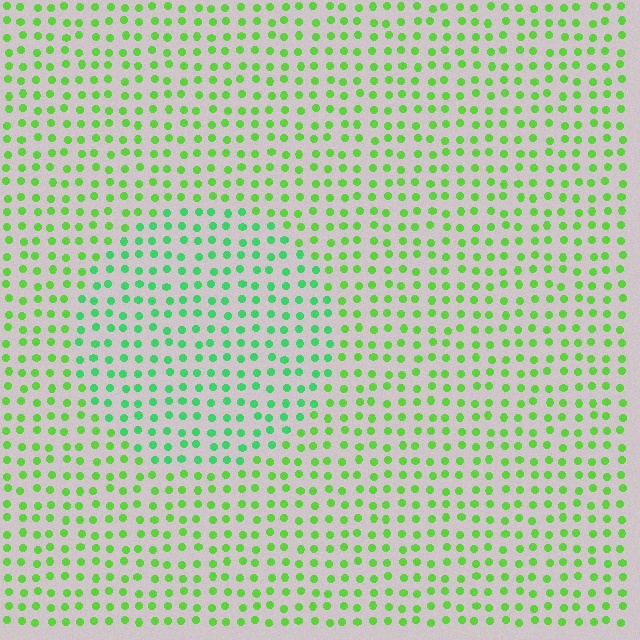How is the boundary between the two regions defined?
The boundary is defined purely by a slight shift in hue (about 31 degrees). Spacing, size, and orientation are identical on both sides.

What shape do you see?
I see a circle.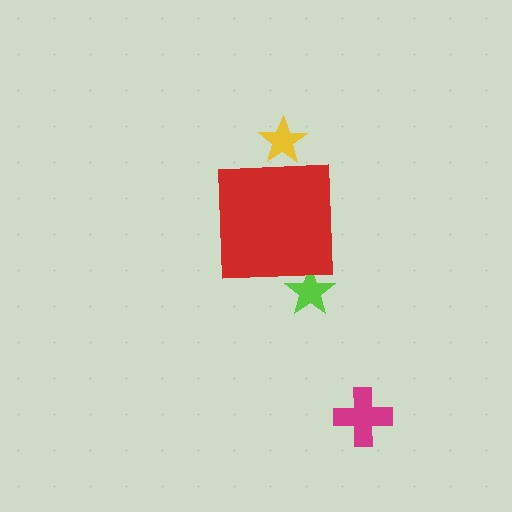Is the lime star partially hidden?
Yes, the lime star is partially hidden behind the red square.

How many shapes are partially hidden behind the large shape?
2 shapes are partially hidden.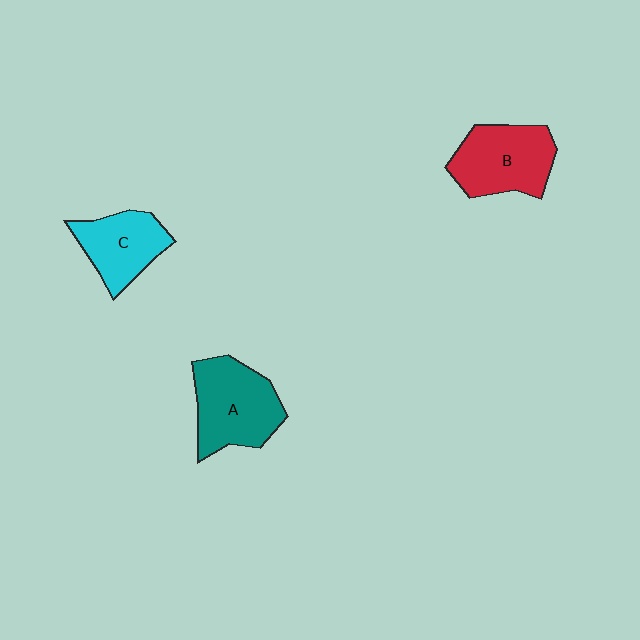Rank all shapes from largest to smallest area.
From largest to smallest: A (teal), B (red), C (cyan).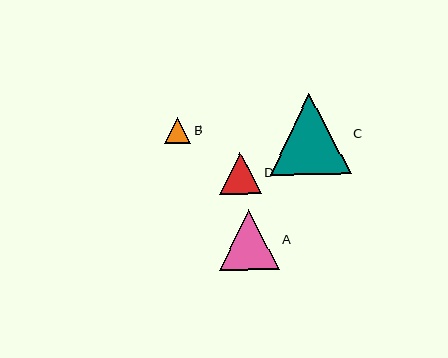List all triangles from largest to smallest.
From largest to smallest: C, A, D, B.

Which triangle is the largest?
Triangle C is the largest with a size of approximately 81 pixels.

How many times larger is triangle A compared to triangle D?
Triangle A is approximately 1.4 times the size of triangle D.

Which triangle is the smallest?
Triangle B is the smallest with a size of approximately 26 pixels.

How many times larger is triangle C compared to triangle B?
Triangle C is approximately 3.1 times the size of triangle B.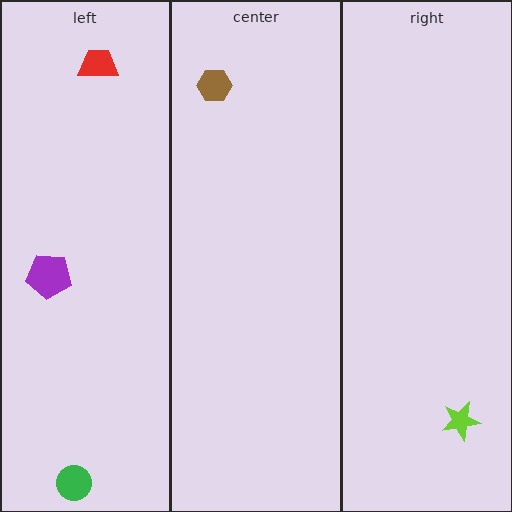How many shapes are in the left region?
3.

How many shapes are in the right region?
1.